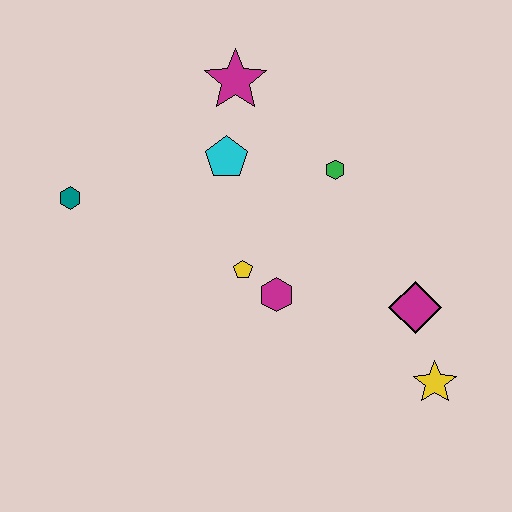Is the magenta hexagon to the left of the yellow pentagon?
No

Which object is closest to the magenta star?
The cyan pentagon is closest to the magenta star.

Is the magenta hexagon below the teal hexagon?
Yes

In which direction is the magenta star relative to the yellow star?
The magenta star is above the yellow star.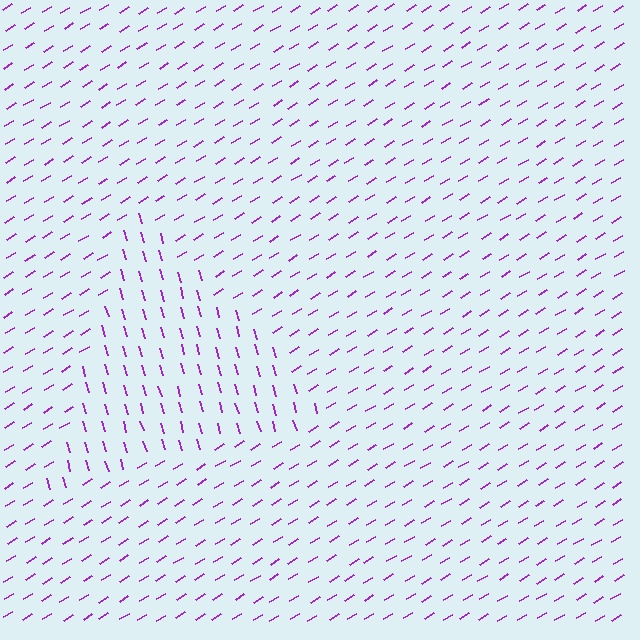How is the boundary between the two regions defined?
The boundary is defined purely by a change in line orientation (approximately 75 degrees difference). All lines are the same color and thickness.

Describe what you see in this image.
The image is filled with small purple line segments. A triangle region in the image has lines oriented differently from the surrounding lines, creating a visible texture boundary.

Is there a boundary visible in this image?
Yes, there is a texture boundary formed by a change in line orientation.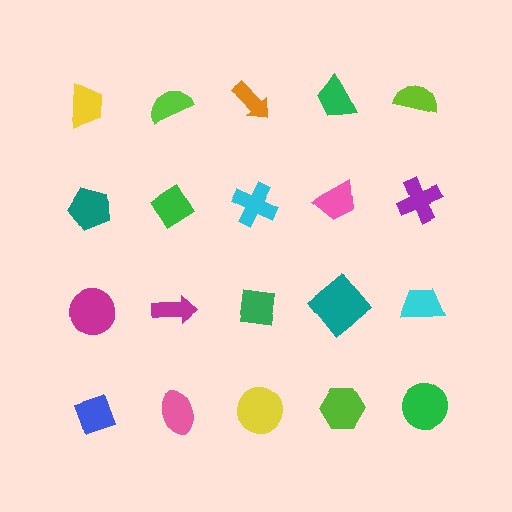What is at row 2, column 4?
A pink trapezoid.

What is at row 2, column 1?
A teal pentagon.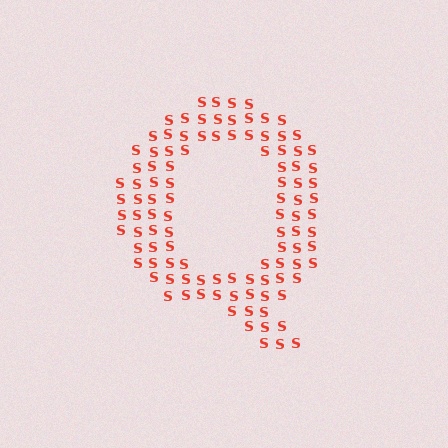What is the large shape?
The large shape is the letter Q.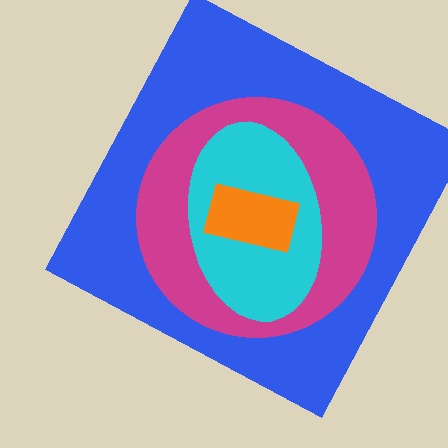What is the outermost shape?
The blue square.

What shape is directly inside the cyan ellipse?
The orange rectangle.